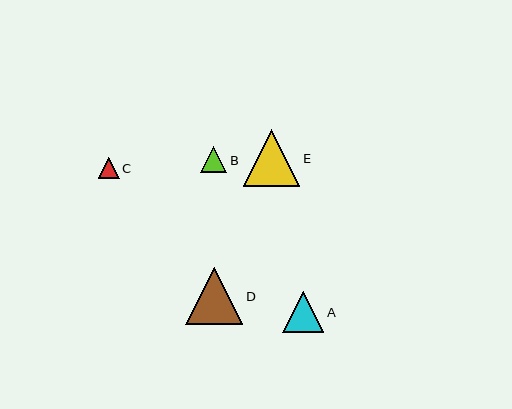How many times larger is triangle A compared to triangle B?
Triangle A is approximately 1.6 times the size of triangle B.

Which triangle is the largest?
Triangle D is the largest with a size of approximately 57 pixels.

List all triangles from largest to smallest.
From largest to smallest: D, E, A, B, C.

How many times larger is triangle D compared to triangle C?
Triangle D is approximately 2.7 times the size of triangle C.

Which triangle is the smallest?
Triangle C is the smallest with a size of approximately 21 pixels.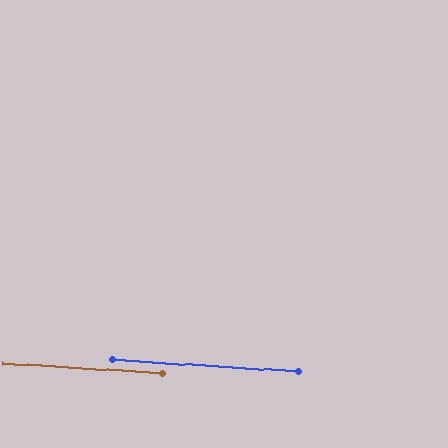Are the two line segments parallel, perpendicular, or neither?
Parallel — their directions differ by only 0.1°.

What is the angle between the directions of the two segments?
Approximately 0 degrees.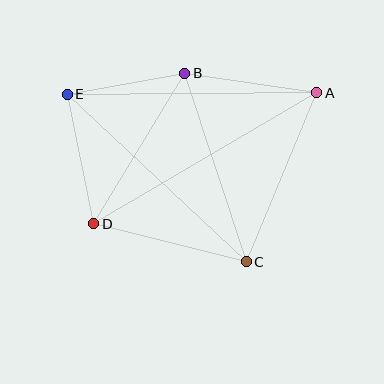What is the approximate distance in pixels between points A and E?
The distance between A and E is approximately 249 pixels.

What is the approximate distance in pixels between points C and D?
The distance between C and D is approximately 157 pixels.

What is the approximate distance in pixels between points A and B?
The distance between A and B is approximately 133 pixels.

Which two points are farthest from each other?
Points A and D are farthest from each other.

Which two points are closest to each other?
Points B and E are closest to each other.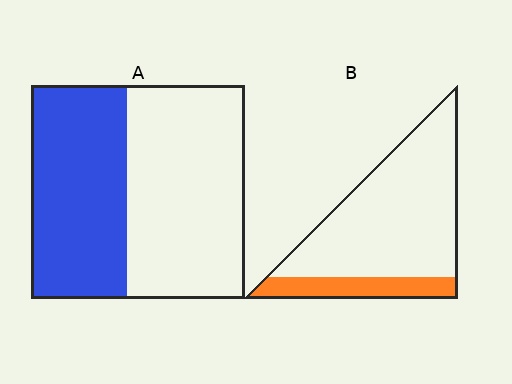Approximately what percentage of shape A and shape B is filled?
A is approximately 45% and B is approximately 20%.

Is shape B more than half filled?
No.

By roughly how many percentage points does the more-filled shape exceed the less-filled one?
By roughly 25 percentage points (A over B).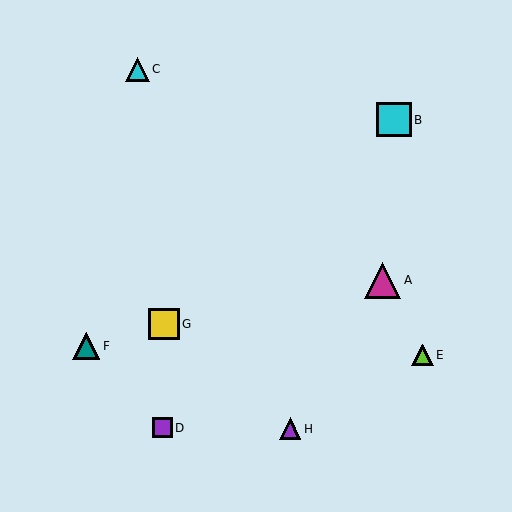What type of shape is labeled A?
Shape A is a magenta triangle.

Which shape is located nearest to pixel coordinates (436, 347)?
The lime triangle (labeled E) at (423, 355) is nearest to that location.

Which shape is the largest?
The magenta triangle (labeled A) is the largest.